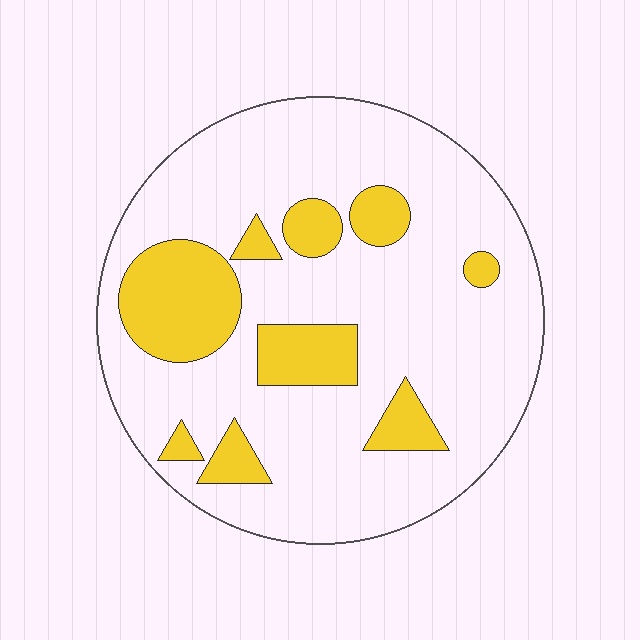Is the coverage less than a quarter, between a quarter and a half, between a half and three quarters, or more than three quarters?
Less than a quarter.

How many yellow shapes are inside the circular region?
9.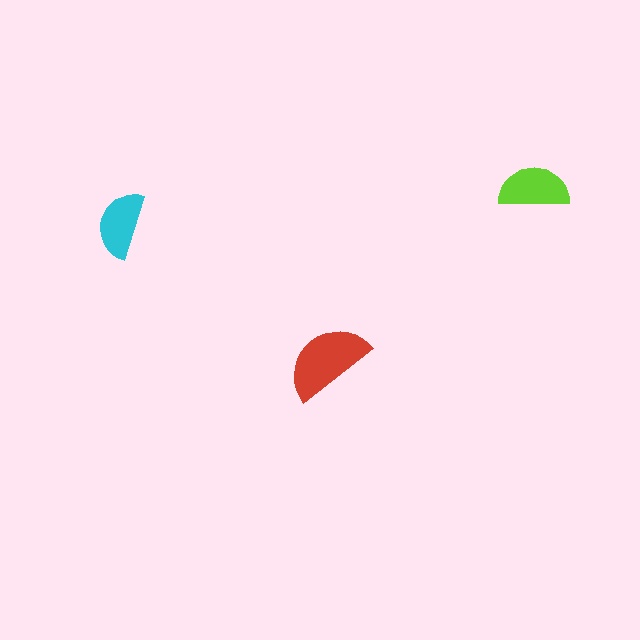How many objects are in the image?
There are 3 objects in the image.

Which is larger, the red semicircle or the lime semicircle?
The red one.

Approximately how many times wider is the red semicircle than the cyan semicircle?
About 1.5 times wider.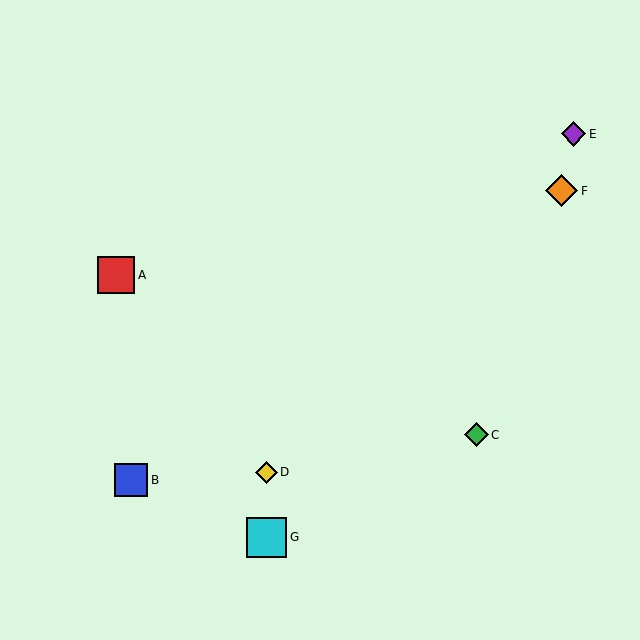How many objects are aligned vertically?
2 objects (D, G) are aligned vertically.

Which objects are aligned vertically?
Objects D, G are aligned vertically.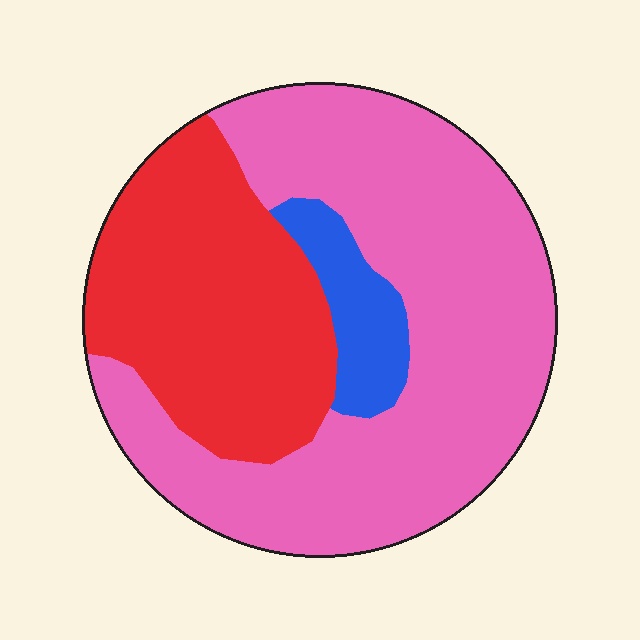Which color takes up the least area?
Blue, at roughly 10%.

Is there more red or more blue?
Red.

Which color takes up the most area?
Pink, at roughly 60%.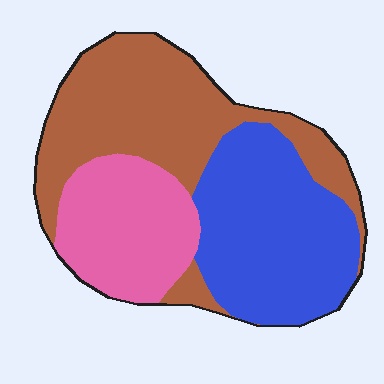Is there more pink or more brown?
Brown.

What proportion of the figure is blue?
Blue takes up about three eighths (3/8) of the figure.